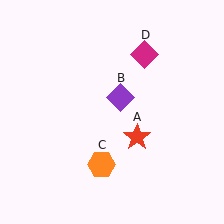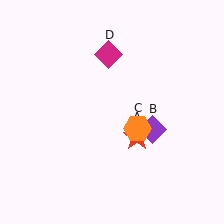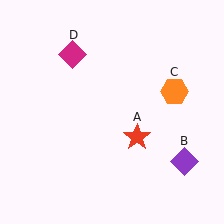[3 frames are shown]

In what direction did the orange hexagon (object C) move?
The orange hexagon (object C) moved up and to the right.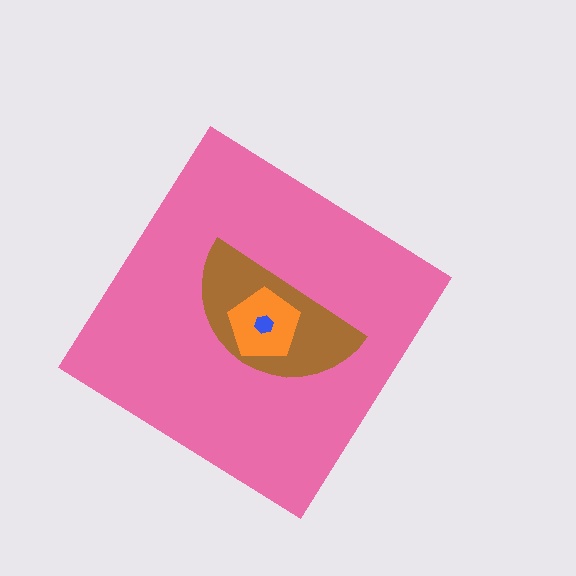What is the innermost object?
The blue hexagon.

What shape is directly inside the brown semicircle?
The orange pentagon.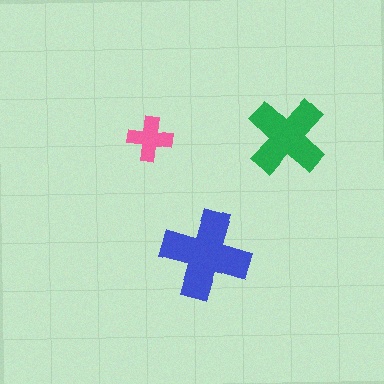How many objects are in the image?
There are 3 objects in the image.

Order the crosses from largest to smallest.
the blue one, the green one, the pink one.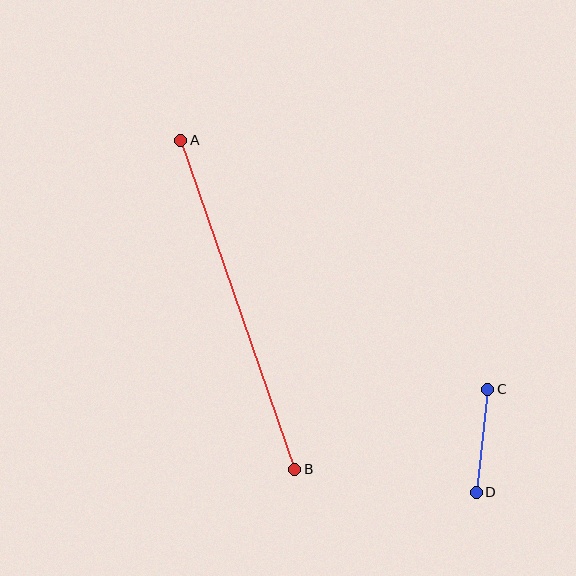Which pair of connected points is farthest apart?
Points A and B are farthest apart.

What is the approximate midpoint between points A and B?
The midpoint is at approximately (238, 305) pixels.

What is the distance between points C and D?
The distance is approximately 103 pixels.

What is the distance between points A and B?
The distance is approximately 348 pixels.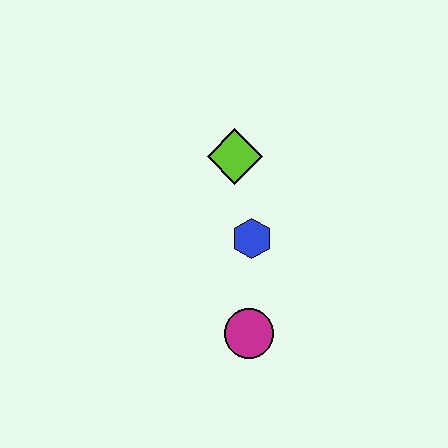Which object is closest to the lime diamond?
The blue hexagon is closest to the lime diamond.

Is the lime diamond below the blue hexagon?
No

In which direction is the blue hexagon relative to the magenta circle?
The blue hexagon is above the magenta circle.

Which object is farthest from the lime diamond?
The magenta circle is farthest from the lime diamond.